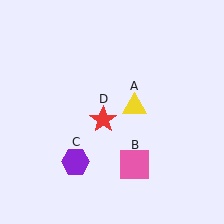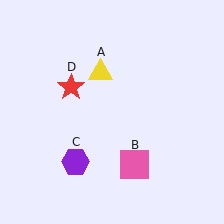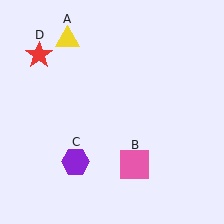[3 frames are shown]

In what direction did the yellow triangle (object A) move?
The yellow triangle (object A) moved up and to the left.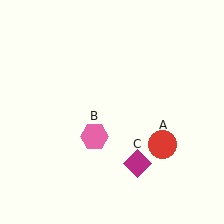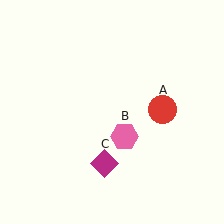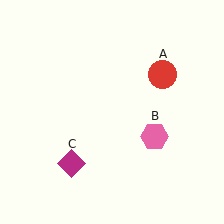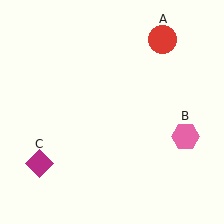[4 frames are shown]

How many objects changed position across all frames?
3 objects changed position: red circle (object A), pink hexagon (object B), magenta diamond (object C).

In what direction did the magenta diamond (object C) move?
The magenta diamond (object C) moved left.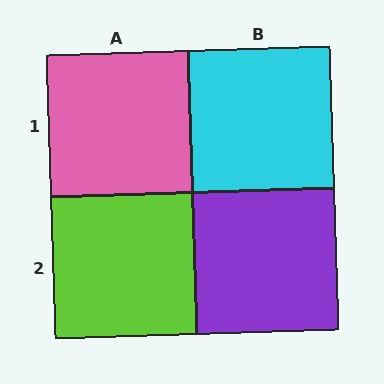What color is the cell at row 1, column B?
Cyan.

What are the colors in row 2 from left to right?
Lime, purple.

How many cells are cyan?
1 cell is cyan.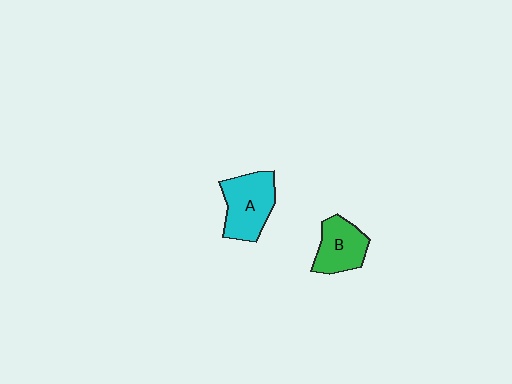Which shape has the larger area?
Shape A (cyan).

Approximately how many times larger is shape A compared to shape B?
Approximately 1.3 times.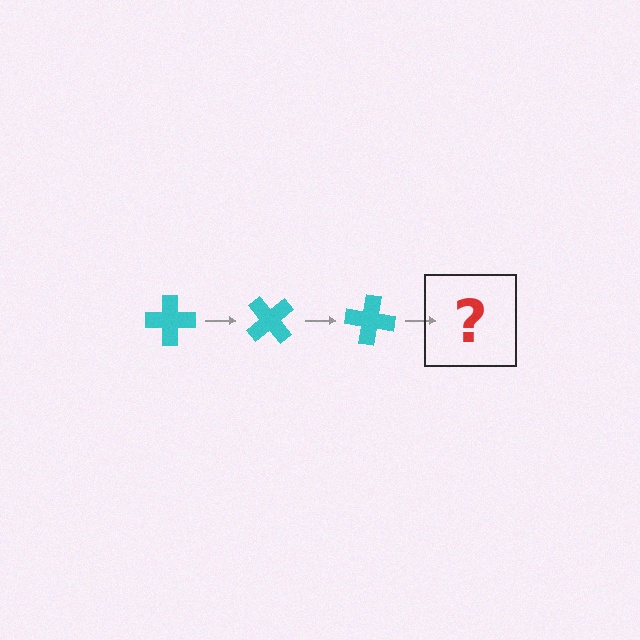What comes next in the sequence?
The next element should be a cyan cross rotated 150 degrees.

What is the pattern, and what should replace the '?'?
The pattern is that the cross rotates 50 degrees each step. The '?' should be a cyan cross rotated 150 degrees.